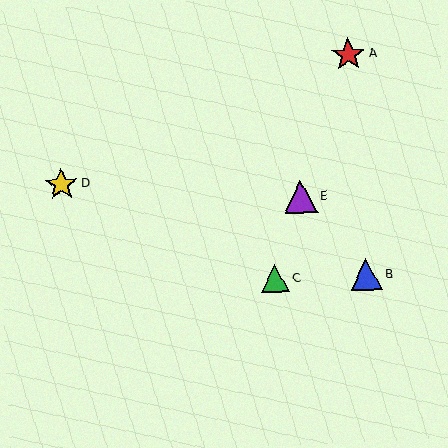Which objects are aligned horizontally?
Objects B, C are aligned horizontally.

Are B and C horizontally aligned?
Yes, both are at y≈274.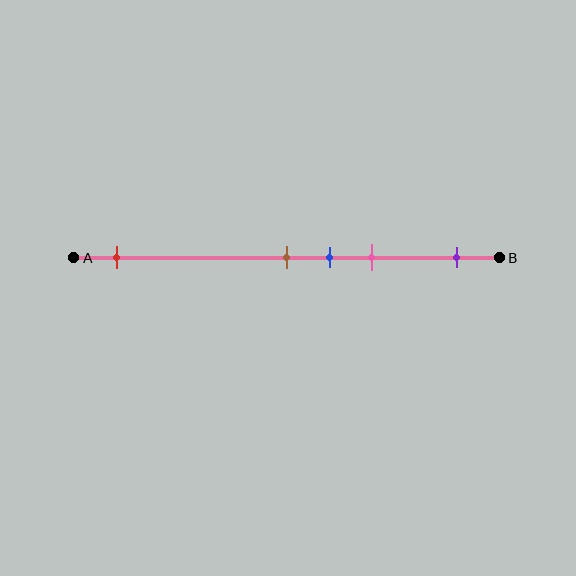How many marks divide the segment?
There are 5 marks dividing the segment.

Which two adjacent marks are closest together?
The brown and blue marks are the closest adjacent pair.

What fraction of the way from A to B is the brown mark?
The brown mark is approximately 50% (0.5) of the way from A to B.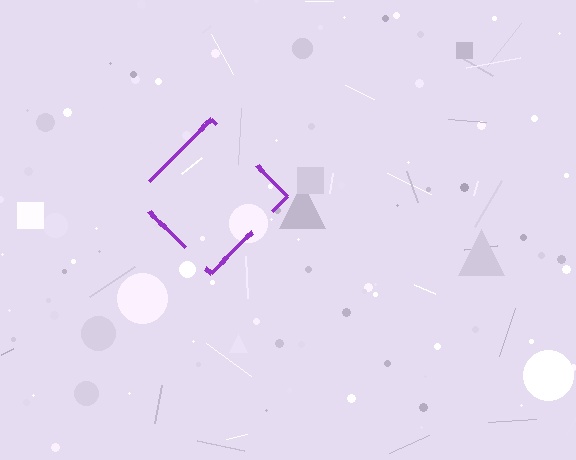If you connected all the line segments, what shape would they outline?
They would outline a diamond.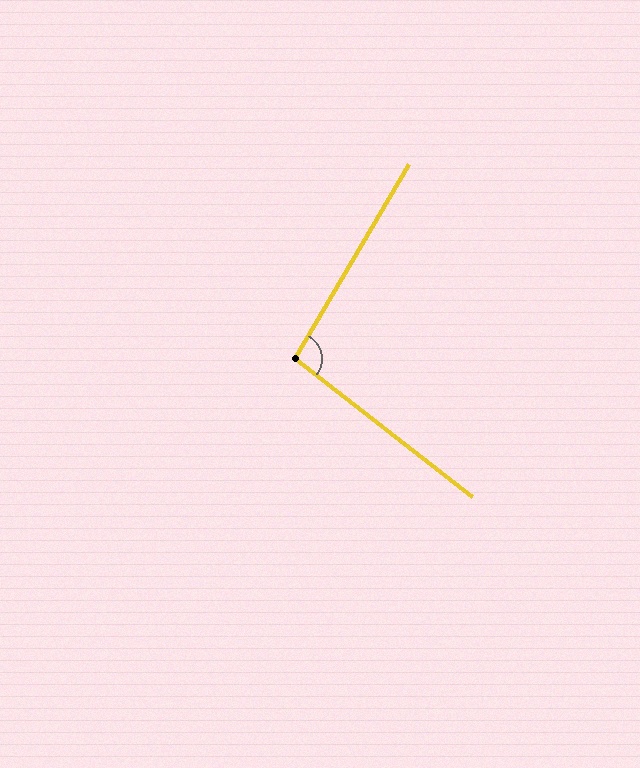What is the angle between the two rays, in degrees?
Approximately 98 degrees.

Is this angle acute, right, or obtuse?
It is obtuse.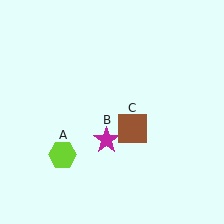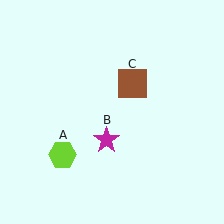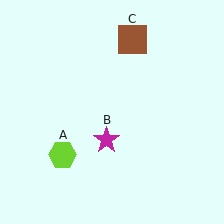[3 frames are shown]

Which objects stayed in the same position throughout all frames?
Lime hexagon (object A) and magenta star (object B) remained stationary.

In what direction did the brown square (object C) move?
The brown square (object C) moved up.